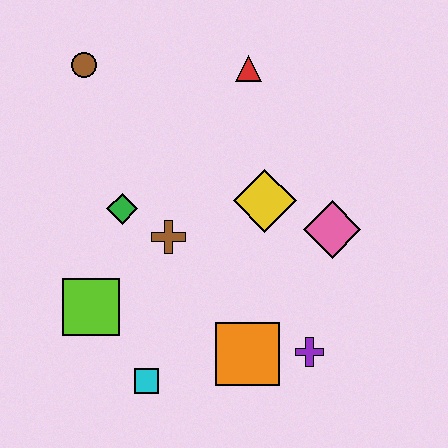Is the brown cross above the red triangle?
No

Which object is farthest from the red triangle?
The cyan square is farthest from the red triangle.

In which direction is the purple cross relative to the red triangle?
The purple cross is below the red triangle.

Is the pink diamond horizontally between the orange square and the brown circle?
No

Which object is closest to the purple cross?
The orange square is closest to the purple cross.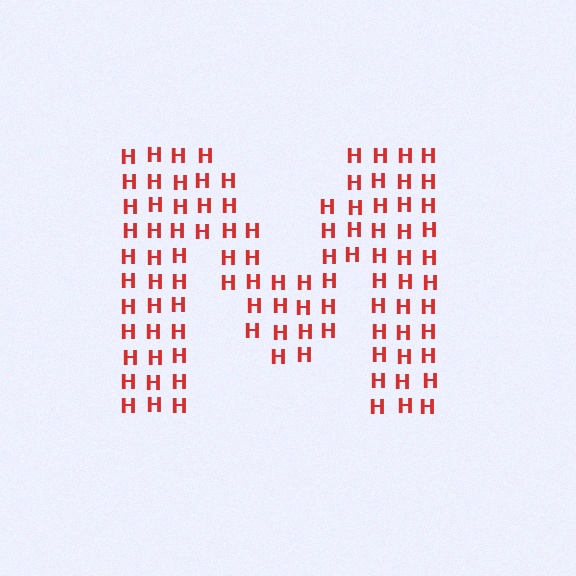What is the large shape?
The large shape is the letter M.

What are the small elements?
The small elements are letter H's.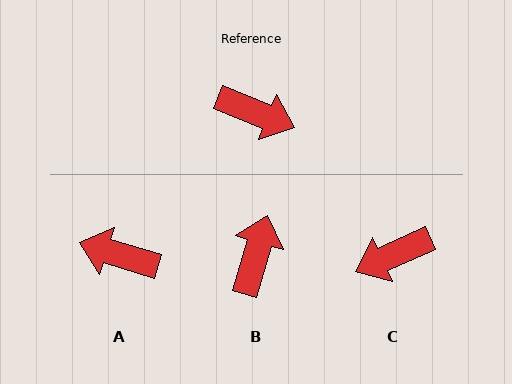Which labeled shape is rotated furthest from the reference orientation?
A, about 175 degrees away.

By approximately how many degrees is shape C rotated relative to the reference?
Approximately 134 degrees clockwise.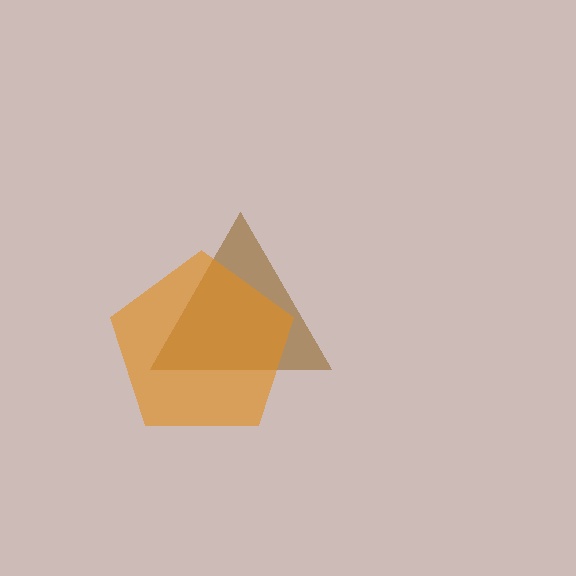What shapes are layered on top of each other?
The layered shapes are: a brown triangle, an orange pentagon.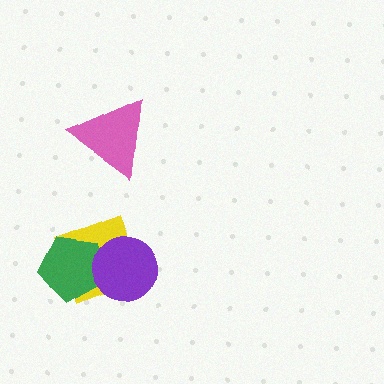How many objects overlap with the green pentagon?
2 objects overlap with the green pentagon.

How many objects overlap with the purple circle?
2 objects overlap with the purple circle.